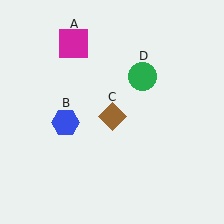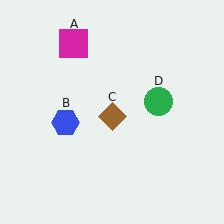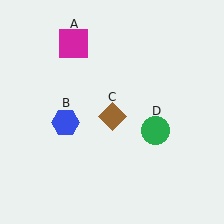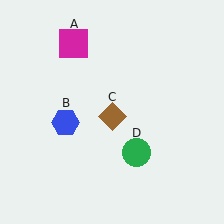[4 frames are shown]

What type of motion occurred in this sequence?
The green circle (object D) rotated clockwise around the center of the scene.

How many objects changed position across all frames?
1 object changed position: green circle (object D).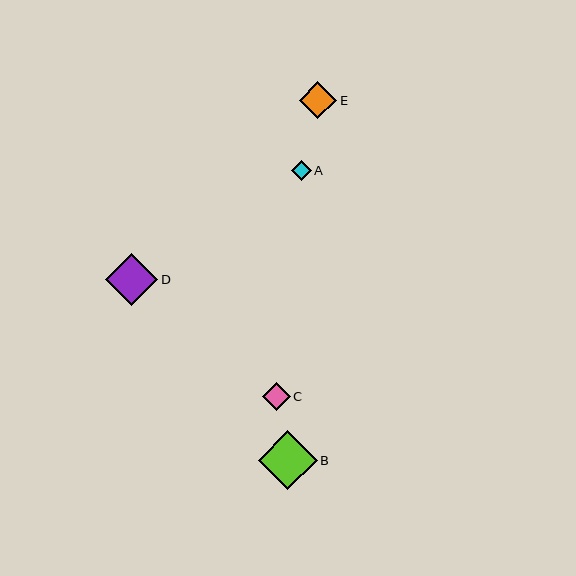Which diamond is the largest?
Diamond B is the largest with a size of approximately 59 pixels.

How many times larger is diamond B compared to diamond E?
Diamond B is approximately 1.6 times the size of diamond E.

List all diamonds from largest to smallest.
From largest to smallest: B, D, E, C, A.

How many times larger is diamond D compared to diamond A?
Diamond D is approximately 2.6 times the size of diamond A.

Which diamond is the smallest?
Diamond A is the smallest with a size of approximately 20 pixels.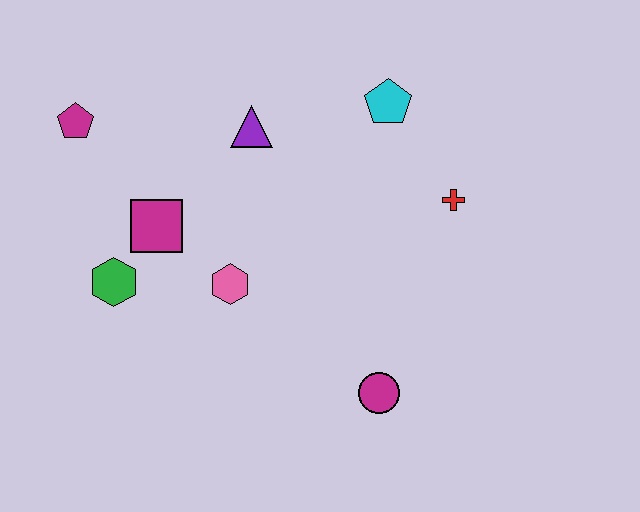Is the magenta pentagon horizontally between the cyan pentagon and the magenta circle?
No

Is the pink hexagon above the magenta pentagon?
No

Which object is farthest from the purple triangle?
The magenta circle is farthest from the purple triangle.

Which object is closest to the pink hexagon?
The magenta square is closest to the pink hexagon.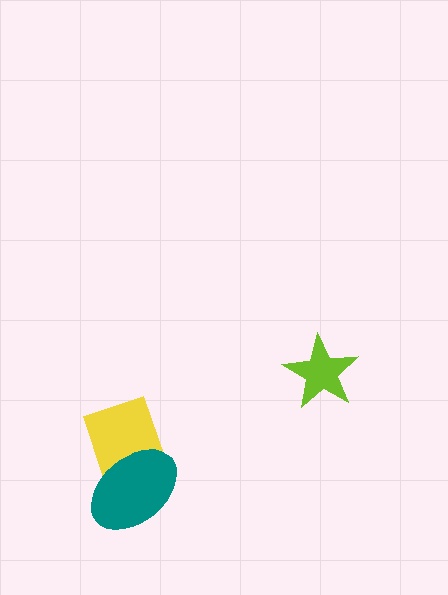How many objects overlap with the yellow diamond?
1 object overlaps with the yellow diamond.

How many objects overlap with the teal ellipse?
1 object overlaps with the teal ellipse.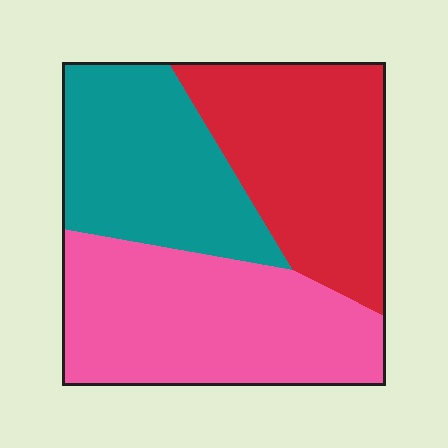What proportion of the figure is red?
Red covers 33% of the figure.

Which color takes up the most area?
Pink, at roughly 40%.